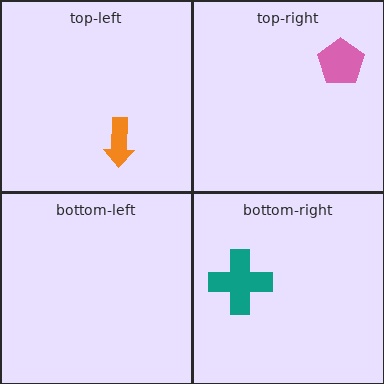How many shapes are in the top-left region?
1.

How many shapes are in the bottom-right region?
1.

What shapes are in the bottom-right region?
The teal cross.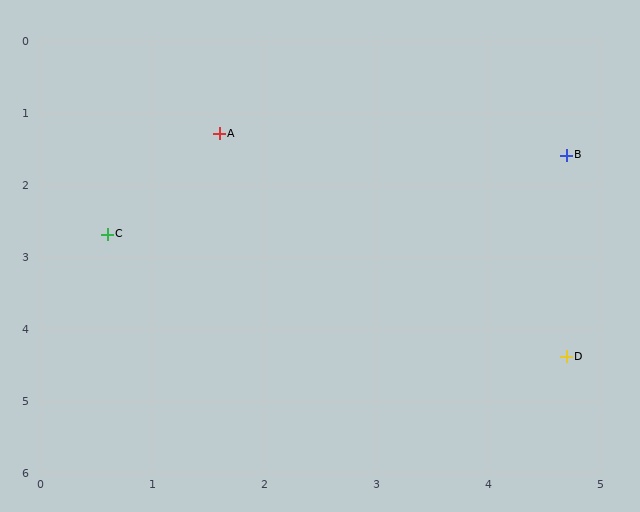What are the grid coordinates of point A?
Point A is at approximately (1.6, 1.3).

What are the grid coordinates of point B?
Point B is at approximately (4.7, 1.6).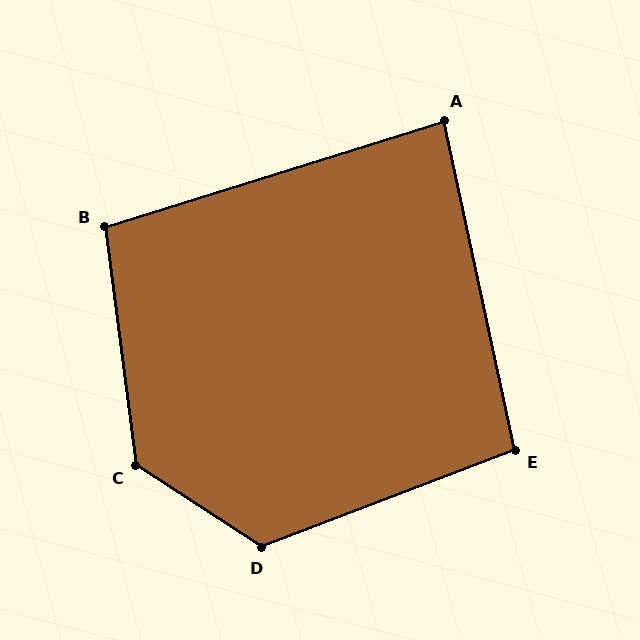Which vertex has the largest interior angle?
C, at approximately 130 degrees.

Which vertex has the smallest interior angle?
A, at approximately 85 degrees.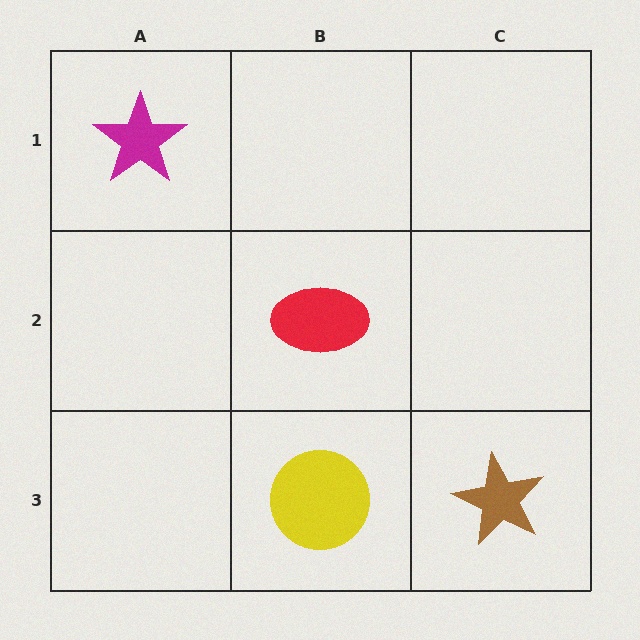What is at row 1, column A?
A magenta star.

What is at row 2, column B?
A red ellipse.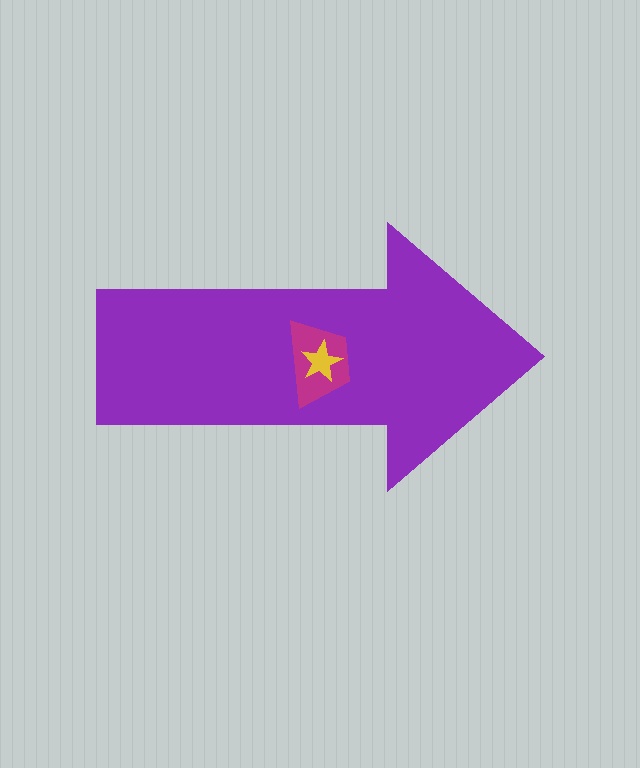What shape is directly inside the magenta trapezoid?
The yellow star.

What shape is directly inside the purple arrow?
The magenta trapezoid.